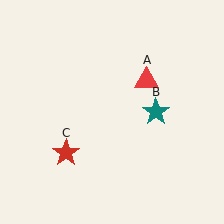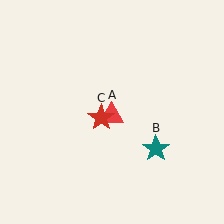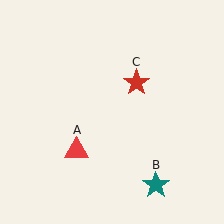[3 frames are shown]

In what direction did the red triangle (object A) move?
The red triangle (object A) moved down and to the left.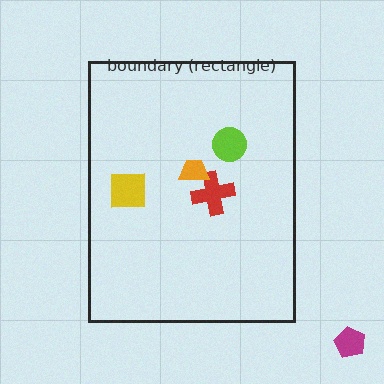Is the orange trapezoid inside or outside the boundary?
Inside.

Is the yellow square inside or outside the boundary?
Inside.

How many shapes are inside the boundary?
4 inside, 1 outside.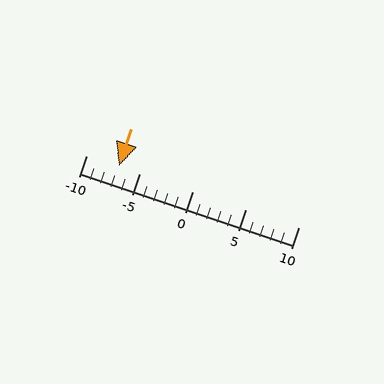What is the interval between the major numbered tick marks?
The major tick marks are spaced 5 units apart.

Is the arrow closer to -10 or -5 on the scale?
The arrow is closer to -5.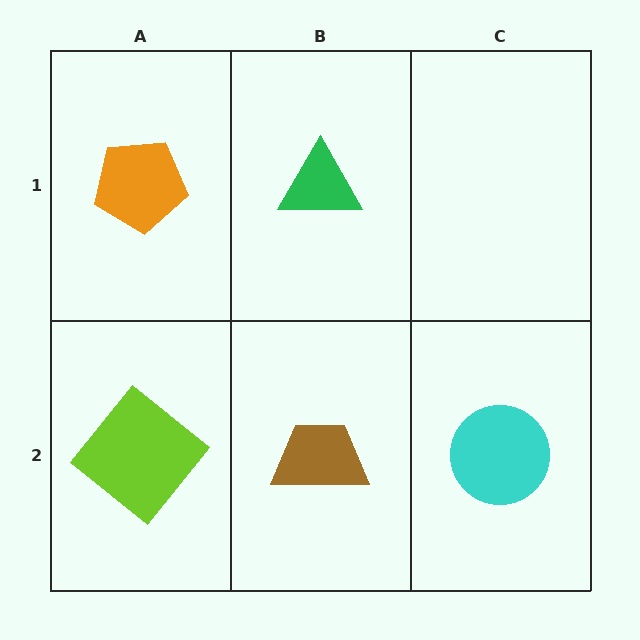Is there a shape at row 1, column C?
No, that cell is empty.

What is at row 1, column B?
A green triangle.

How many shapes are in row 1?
2 shapes.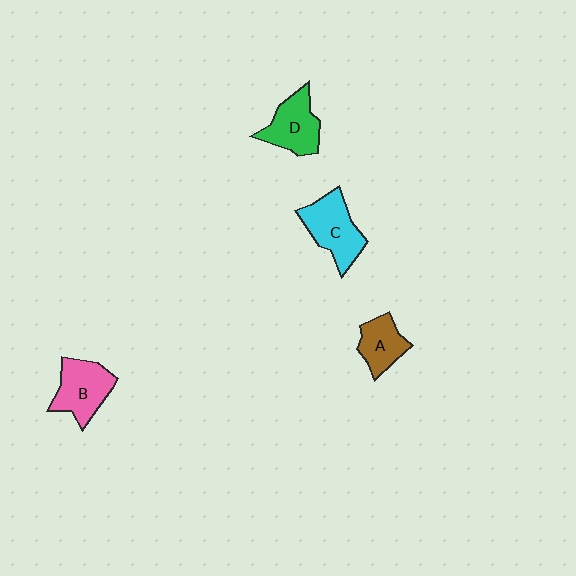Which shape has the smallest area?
Shape A (brown).